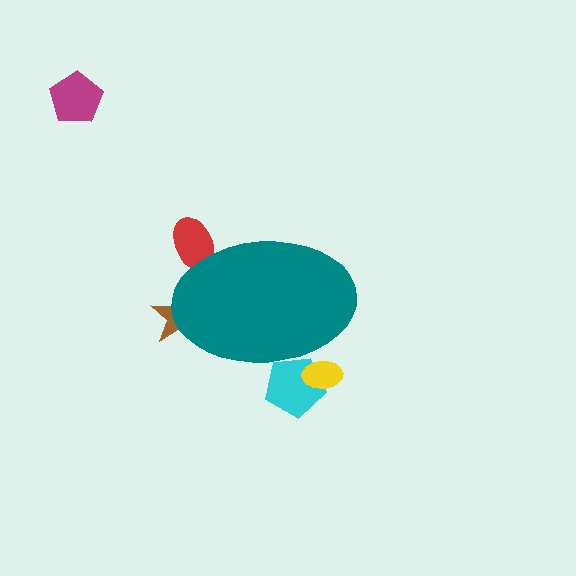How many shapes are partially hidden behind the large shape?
4 shapes are partially hidden.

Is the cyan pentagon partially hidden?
Yes, the cyan pentagon is partially hidden behind the teal ellipse.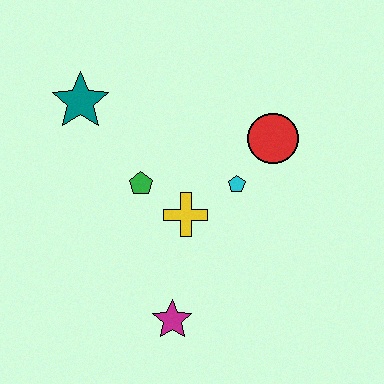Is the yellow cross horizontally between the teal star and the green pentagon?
No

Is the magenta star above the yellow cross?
No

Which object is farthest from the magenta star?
The teal star is farthest from the magenta star.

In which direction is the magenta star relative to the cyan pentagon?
The magenta star is below the cyan pentagon.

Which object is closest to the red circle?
The cyan pentagon is closest to the red circle.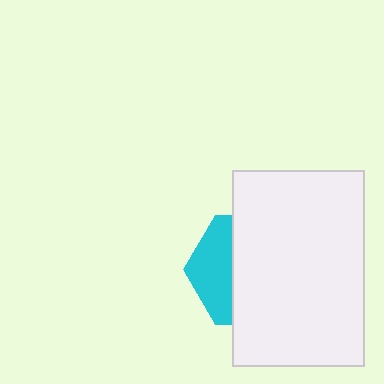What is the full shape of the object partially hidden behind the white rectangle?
The partially hidden object is a cyan hexagon.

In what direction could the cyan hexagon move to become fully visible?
The cyan hexagon could move left. That would shift it out from behind the white rectangle entirely.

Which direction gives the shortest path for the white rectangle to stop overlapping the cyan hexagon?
Moving right gives the shortest separation.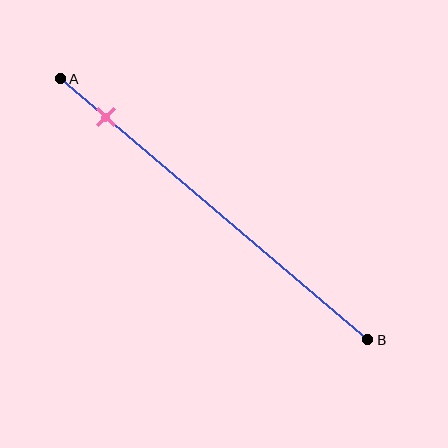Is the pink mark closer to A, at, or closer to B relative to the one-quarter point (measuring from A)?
The pink mark is closer to point A than the one-quarter point of segment AB.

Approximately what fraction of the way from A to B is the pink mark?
The pink mark is approximately 15% of the way from A to B.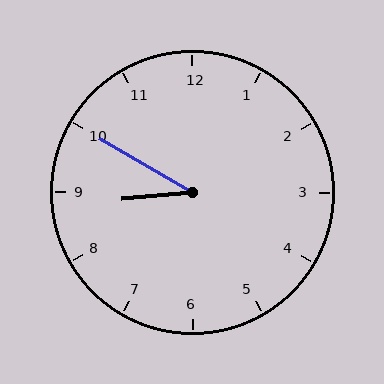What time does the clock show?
8:50.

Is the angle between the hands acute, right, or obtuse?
It is acute.